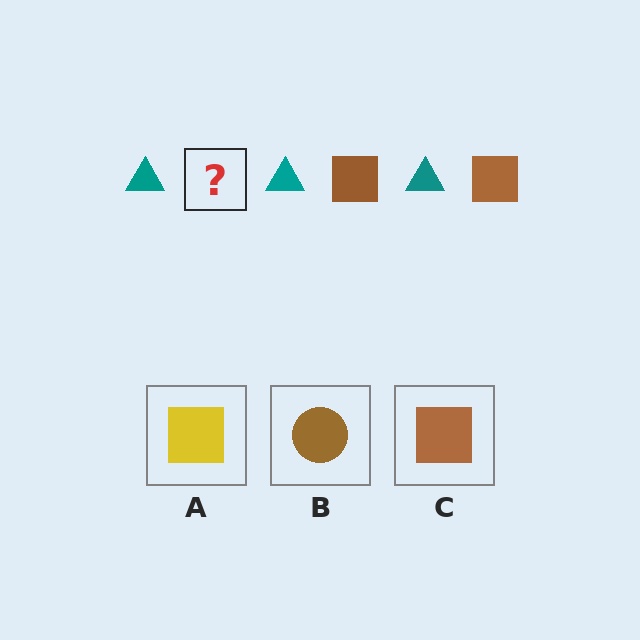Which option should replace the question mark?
Option C.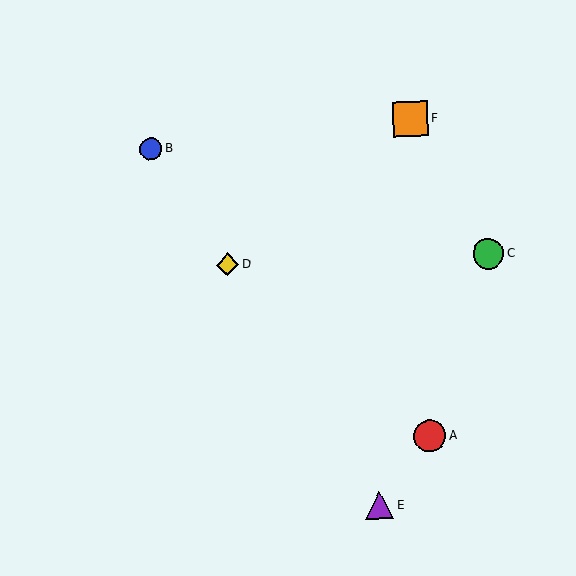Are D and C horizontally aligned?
Yes, both are at y≈265.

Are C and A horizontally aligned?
No, C is at y≈254 and A is at y≈436.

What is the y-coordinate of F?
Object F is at y≈119.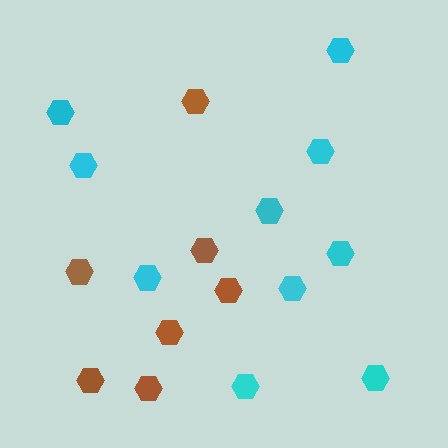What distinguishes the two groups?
There are 2 groups: one group of cyan hexagons (10) and one group of brown hexagons (7).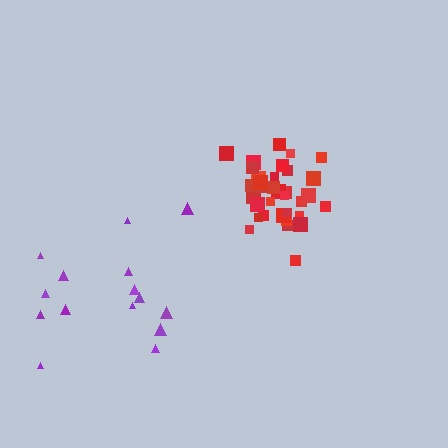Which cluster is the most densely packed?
Red.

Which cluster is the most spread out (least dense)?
Purple.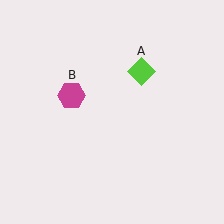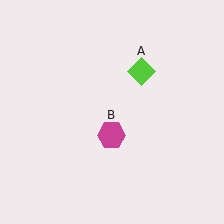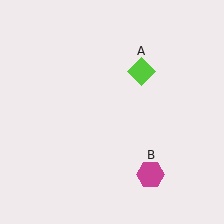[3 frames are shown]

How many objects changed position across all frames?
1 object changed position: magenta hexagon (object B).